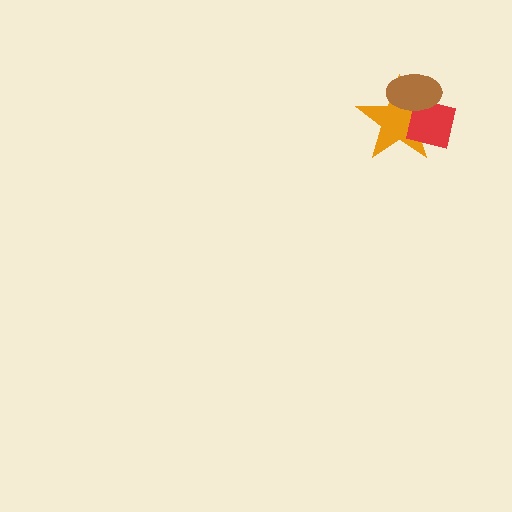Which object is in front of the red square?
The brown ellipse is in front of the red square.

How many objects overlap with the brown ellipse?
2 objects overlap with the brown ellipse.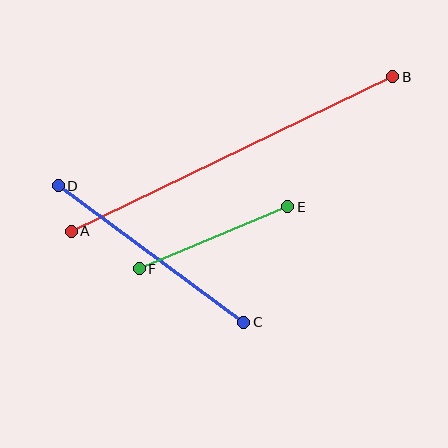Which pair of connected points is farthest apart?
Points A and B are farthest apart.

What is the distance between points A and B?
The distance is approximately 357 pixels.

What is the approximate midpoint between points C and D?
The midpoint is at approximately (151, 254) pixels.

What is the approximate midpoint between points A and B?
The midpoint is at approximately (232, 154) pixels.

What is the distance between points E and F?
The distance is approximately 160 pixels.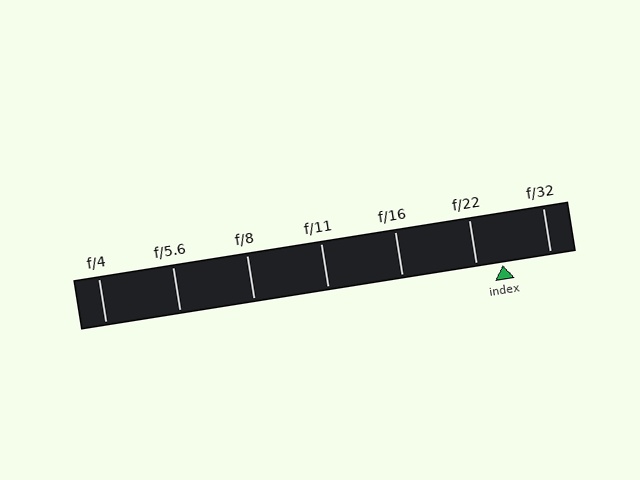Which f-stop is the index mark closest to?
The index mark is closest to f/22.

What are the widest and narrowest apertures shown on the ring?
The widest aperture shown is f/4 and the narrowest is f/32.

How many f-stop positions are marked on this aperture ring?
There are 7 f-stop positions marked.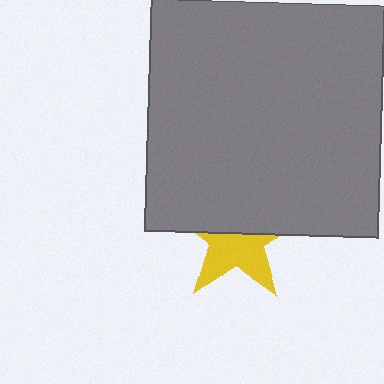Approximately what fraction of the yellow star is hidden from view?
Roughly 51% of the yellow star is hidden behind the gray square.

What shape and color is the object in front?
The object in front is a gray square.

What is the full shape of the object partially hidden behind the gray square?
The partially hidden object is a yellow star.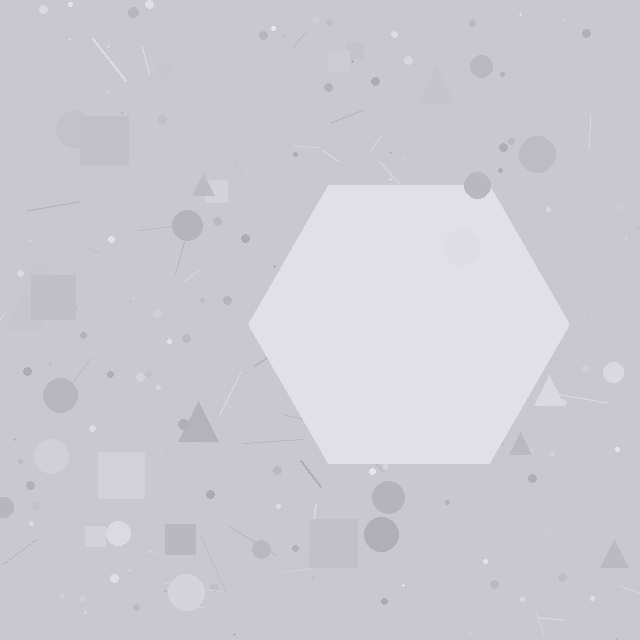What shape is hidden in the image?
A hexagon is hidden in the image.